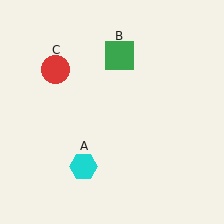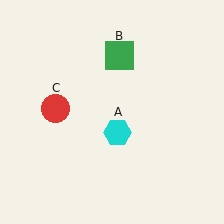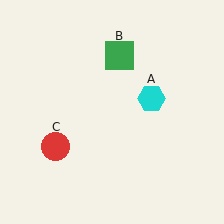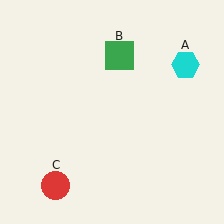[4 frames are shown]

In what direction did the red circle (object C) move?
The red circle (object C) moved down.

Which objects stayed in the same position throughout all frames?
Green square (object B) remained stationary.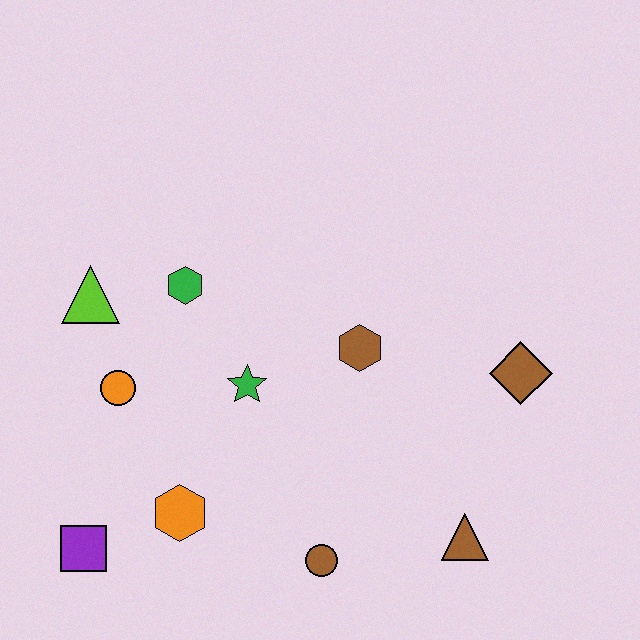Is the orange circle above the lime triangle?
No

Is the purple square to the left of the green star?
Yes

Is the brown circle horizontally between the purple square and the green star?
No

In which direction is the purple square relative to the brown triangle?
The purple square is to the left of the brown triangle.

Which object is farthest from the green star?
The brown diamond is farthest from the green star.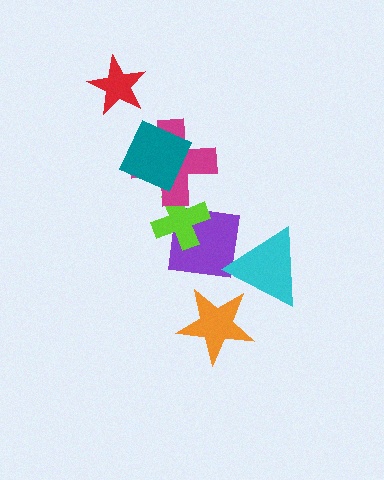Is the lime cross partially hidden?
Yes, it is partially covered by another shape.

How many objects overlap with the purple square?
2 objects overlap with the purple square.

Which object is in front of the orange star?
The cyan triangle is in front of the orange star.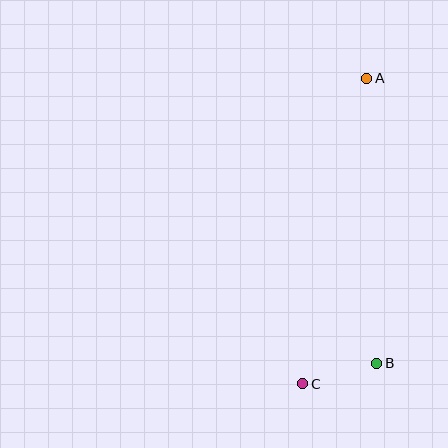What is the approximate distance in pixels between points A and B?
The distance between A and B is approximately 285 pixels.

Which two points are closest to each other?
Points B and C are closest to each other.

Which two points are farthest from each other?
Points A and C are farthest from each other.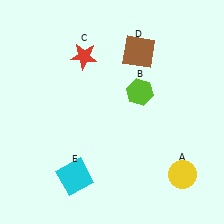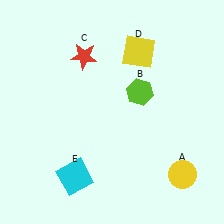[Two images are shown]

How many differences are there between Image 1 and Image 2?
There is 1 difference between the two images.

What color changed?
The square (D) changed from brown in Image 1 to yellow in Image 2.